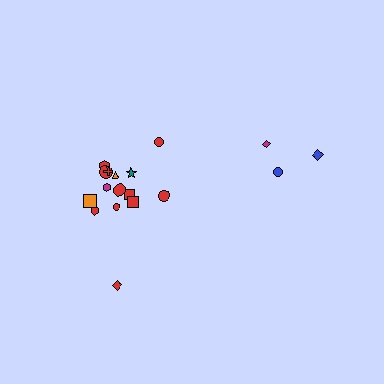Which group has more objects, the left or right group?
The left group.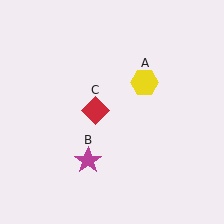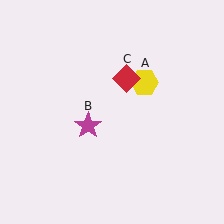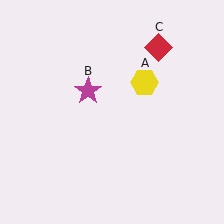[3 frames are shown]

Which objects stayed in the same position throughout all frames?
Yellow hexagon (object A) remained stationary.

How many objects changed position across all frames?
2 objects changed position: magenta star (object B), red diamond (object C).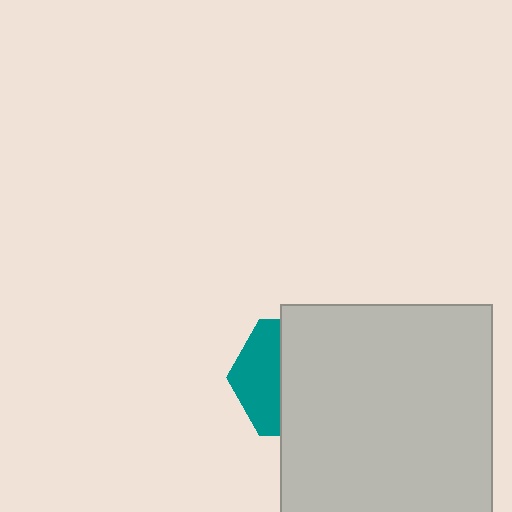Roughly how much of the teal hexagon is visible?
A small part of it is visible (roughly 36%).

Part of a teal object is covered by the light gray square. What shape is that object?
It is a hexagon.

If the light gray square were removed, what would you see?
You would see the complete teal hexagon.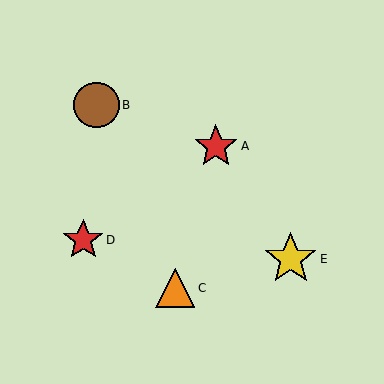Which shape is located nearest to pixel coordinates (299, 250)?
The yellow star (labeled E) at (291, 259) is nearest to that location.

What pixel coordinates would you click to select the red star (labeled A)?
Click at (216, 146) to select the red star A.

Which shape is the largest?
The yellow star (labeled E) is the largest.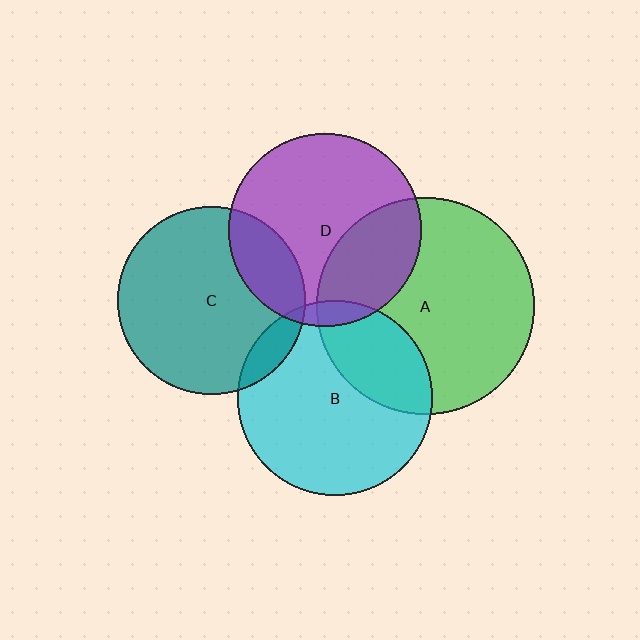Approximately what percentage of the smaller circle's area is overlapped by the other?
Approximately 20%.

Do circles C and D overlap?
Yes.